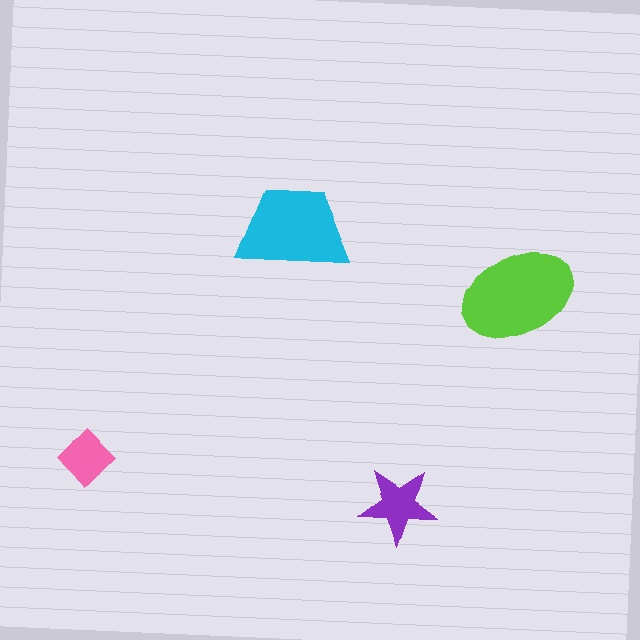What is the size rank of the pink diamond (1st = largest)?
4th.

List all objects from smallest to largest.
The pink diamond, the purple star, the cyan trapezoid, the lime ellipse.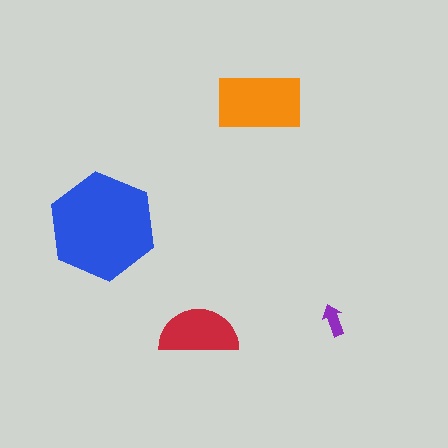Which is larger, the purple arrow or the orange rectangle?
The orange rectangle.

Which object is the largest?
The blue hexagon.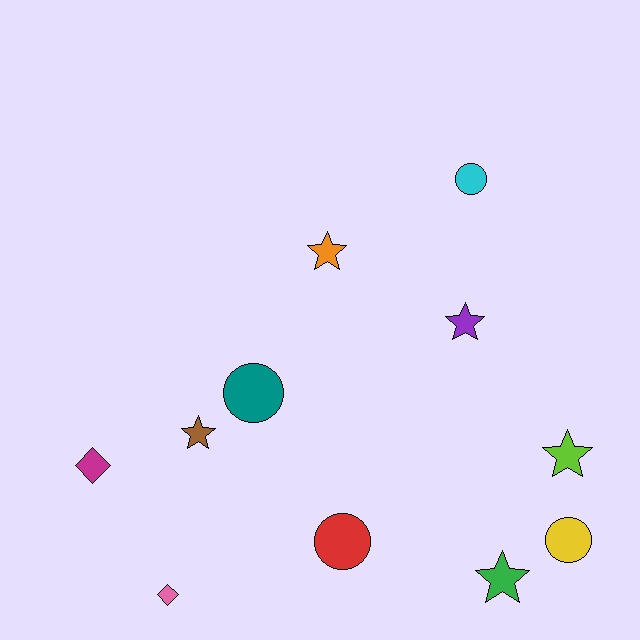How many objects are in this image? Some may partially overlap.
There are 11 objects.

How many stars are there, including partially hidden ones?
There are 5 stars.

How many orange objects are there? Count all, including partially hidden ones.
There is 1 orange object.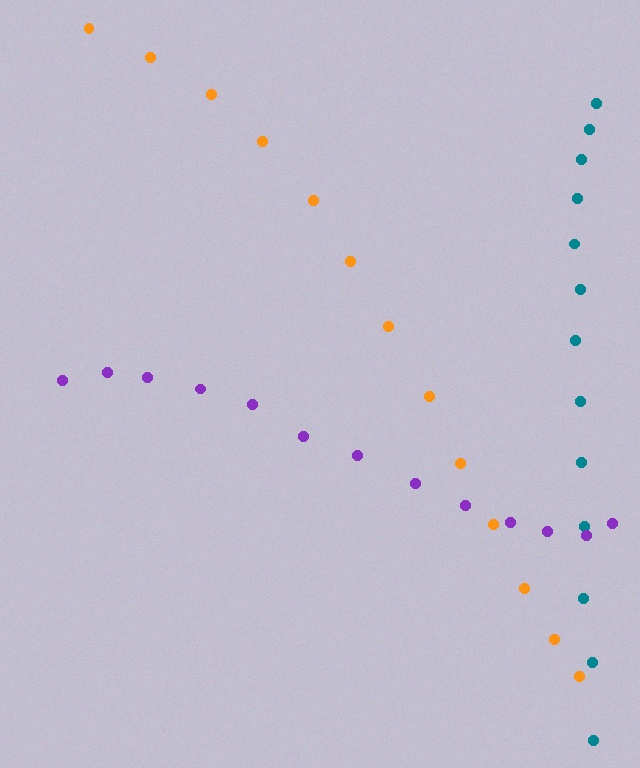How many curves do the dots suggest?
There are 3 distinct paths.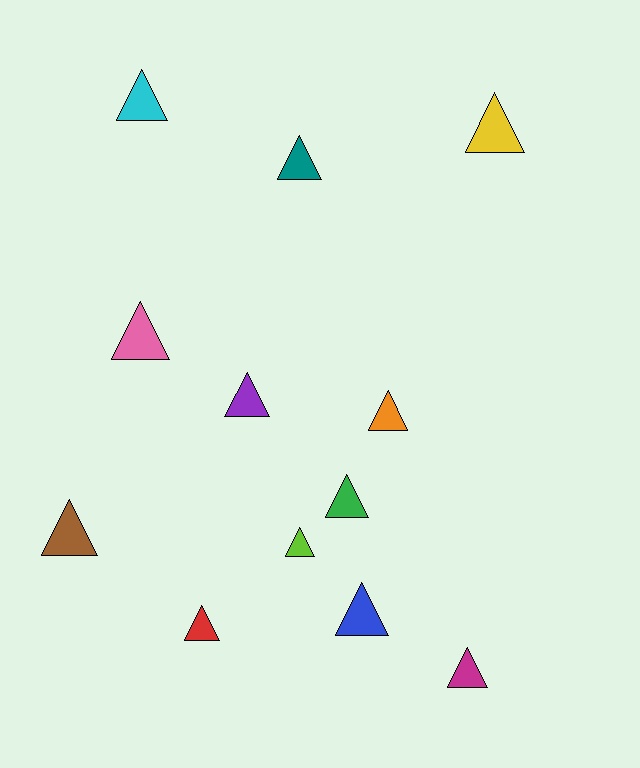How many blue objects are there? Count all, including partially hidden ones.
There is 1 blue object.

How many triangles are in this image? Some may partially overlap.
There are 12 triangles.